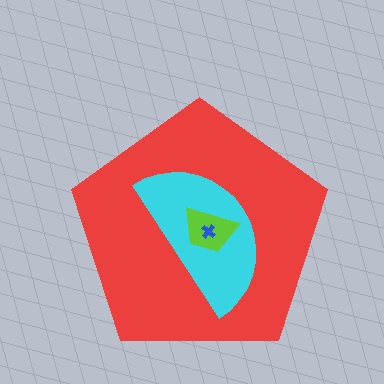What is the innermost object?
The blue cross.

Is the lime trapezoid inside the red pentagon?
Yes.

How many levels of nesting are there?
4.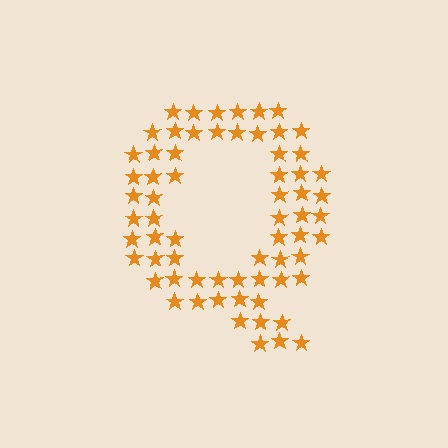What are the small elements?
The small elements are stars.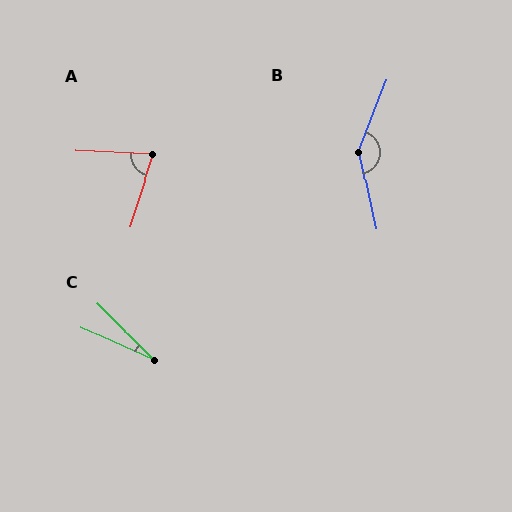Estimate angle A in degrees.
Approximately 75 degrees.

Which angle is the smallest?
C, at approximately 22 degrees.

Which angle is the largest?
B, at approximately 146 degrees.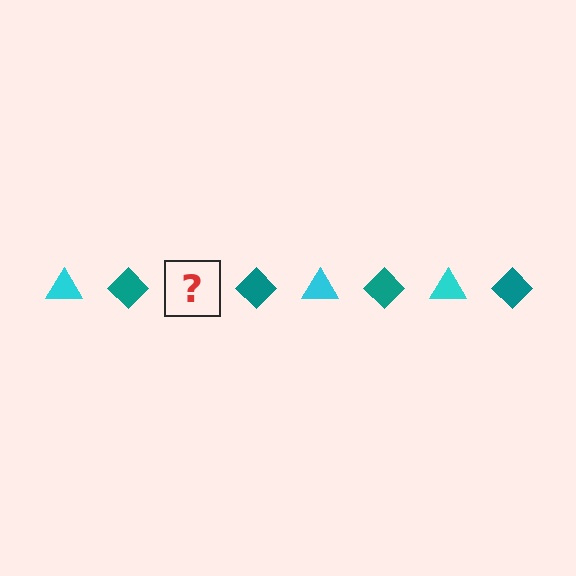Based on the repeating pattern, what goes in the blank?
The blank should be a cyan triangle.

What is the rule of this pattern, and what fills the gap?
The rule is that the pattern alternates between cyan triangle and teal diamond. The gap should be filled with a cyan triangle.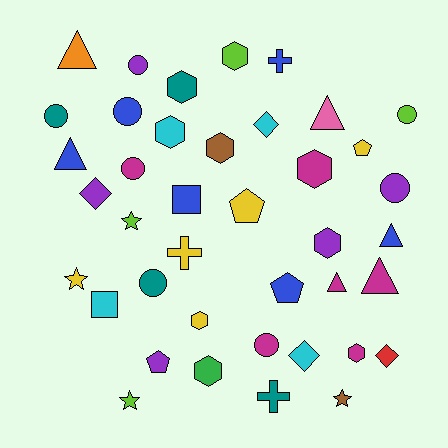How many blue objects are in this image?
There are 6 blue objects.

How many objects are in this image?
There are 40 objects.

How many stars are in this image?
There are 4 stars.